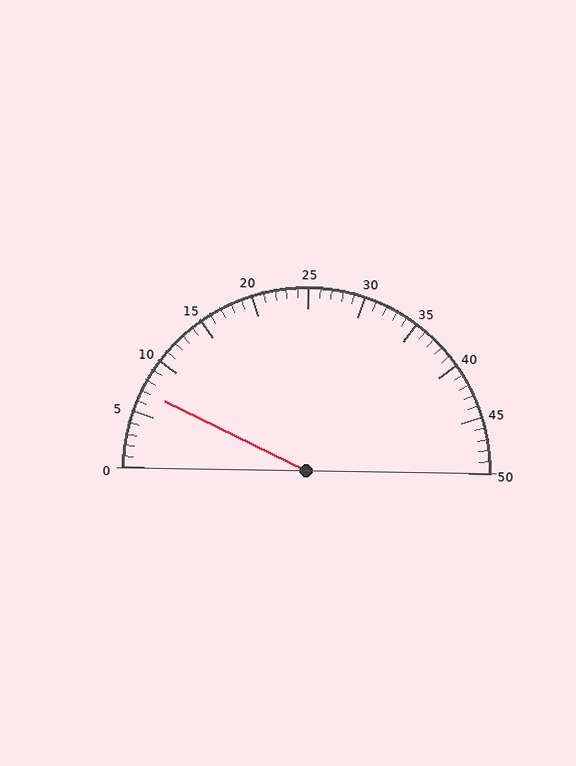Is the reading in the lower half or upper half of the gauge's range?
The reading is in the lower half of the range (0 to 50).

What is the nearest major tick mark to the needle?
The nearest major tick mark is 5.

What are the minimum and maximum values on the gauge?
The gauge ranges from 0 to 50.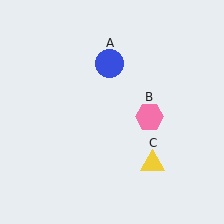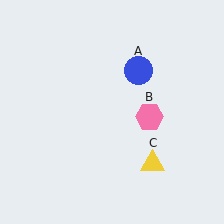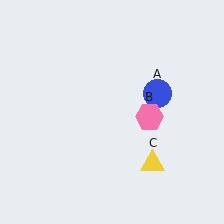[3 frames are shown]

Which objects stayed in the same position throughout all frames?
Pink hexagon (object B) and yellow triangle (object C) remained stationary.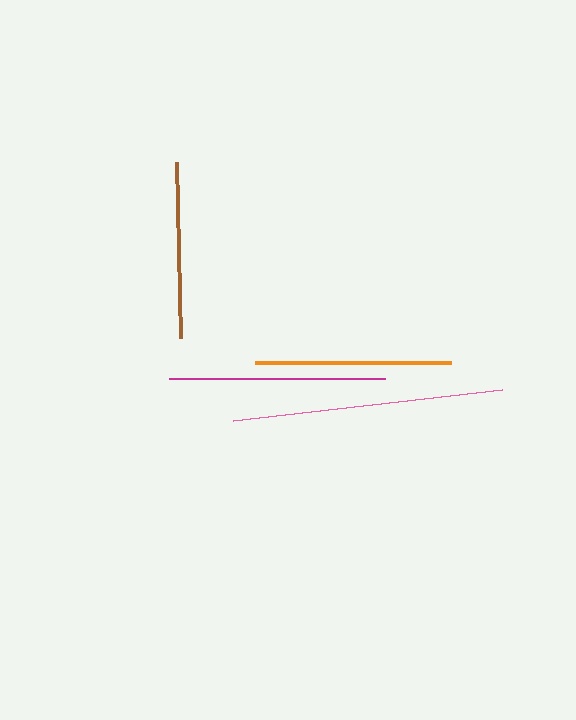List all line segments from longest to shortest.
From longest to shortest: pink, magenta, orange, brown.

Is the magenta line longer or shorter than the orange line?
The magenta line is longer than the orange line.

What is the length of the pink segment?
The pink segment is approximately 270 pixels long.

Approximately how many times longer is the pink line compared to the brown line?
The pink line is approximately 1.5 times the length of the brown line.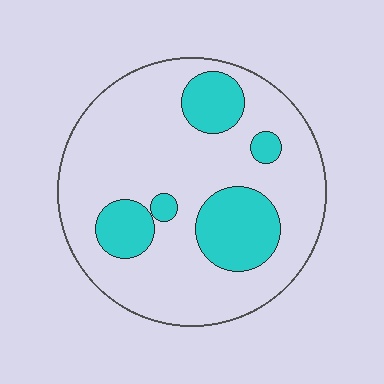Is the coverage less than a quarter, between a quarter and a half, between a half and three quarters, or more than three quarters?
Less than a quarter.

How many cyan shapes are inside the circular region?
5.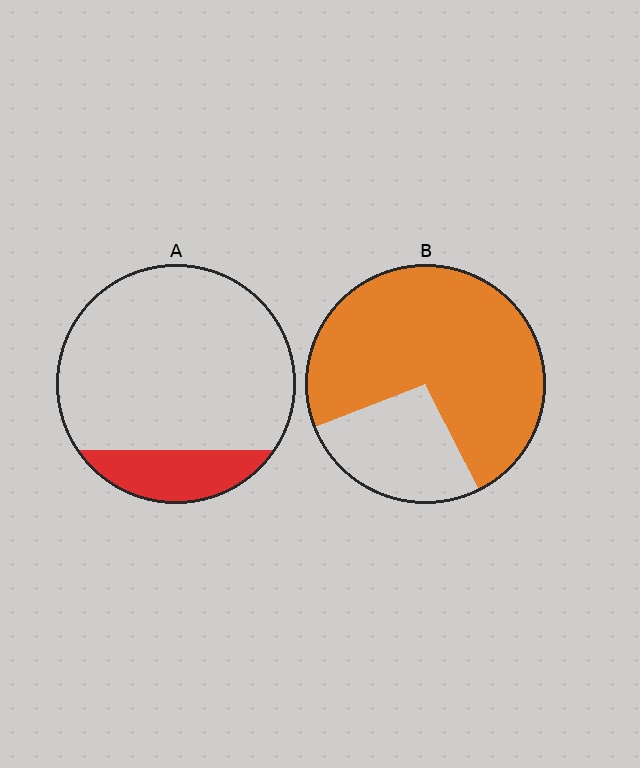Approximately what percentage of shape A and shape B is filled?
A is approximately 15% and B is approximately 75%.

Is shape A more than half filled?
No.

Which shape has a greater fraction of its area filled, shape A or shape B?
Shape B.